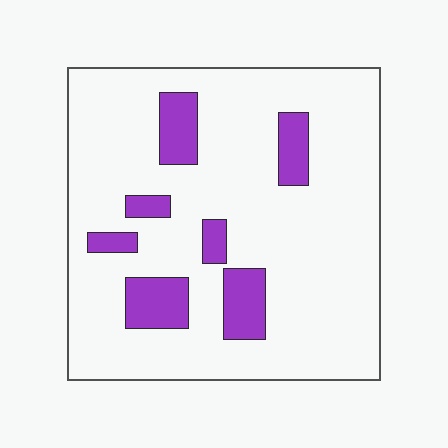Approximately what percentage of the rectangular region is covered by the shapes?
Approximately 15%.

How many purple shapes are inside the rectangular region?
7.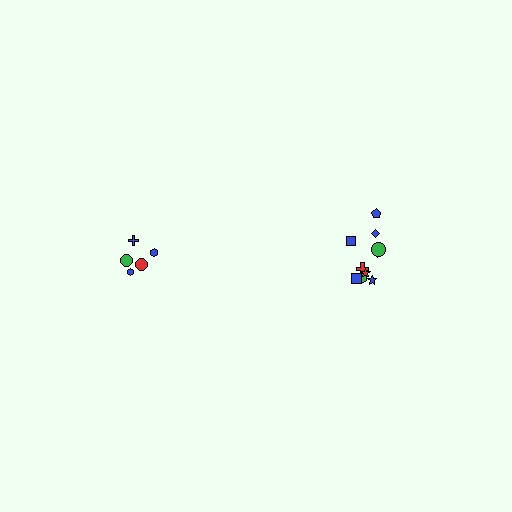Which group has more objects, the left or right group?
The right group.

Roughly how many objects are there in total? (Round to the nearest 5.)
Roughly 15 objects in total.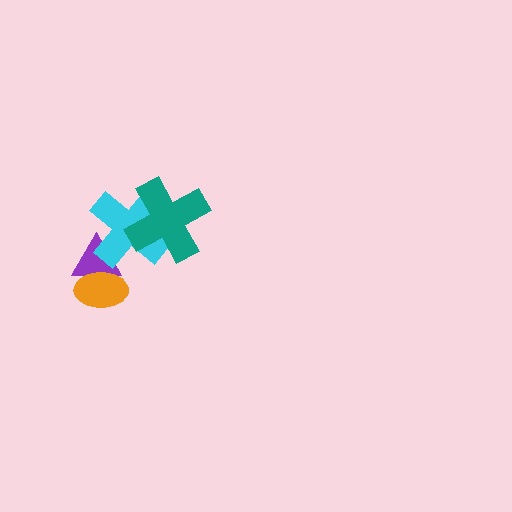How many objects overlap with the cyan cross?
2 objects overlap with the cyan cross.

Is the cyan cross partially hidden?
Yes, it is partially covered by another shape.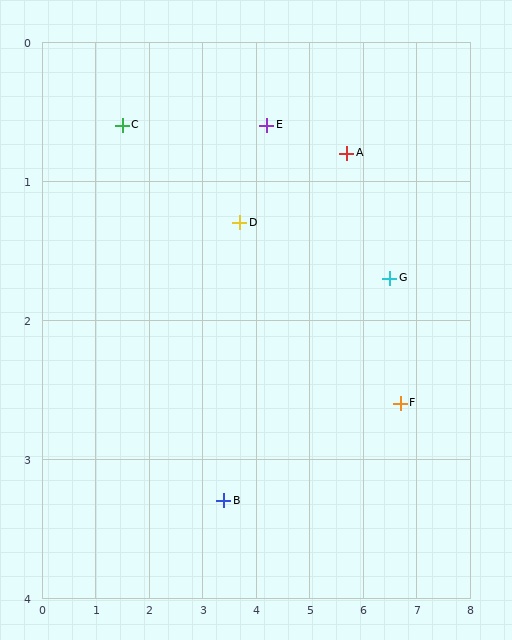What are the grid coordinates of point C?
Point C is at approximately (1.5, 0.6).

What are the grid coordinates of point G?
Point G is at approximately (6.5, 1.7).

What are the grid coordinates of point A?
Point A is at approximately (5.7, 0.8).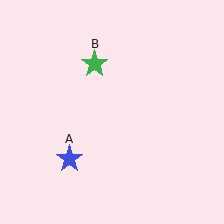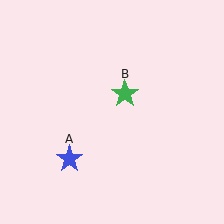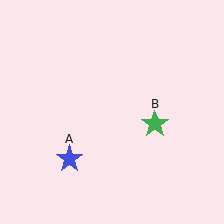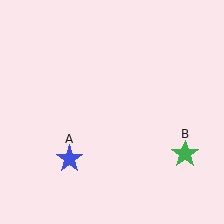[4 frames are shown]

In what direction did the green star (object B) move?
The green star (object B) moved down and to the right.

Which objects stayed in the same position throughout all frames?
Blue star (object A) remained stationary.